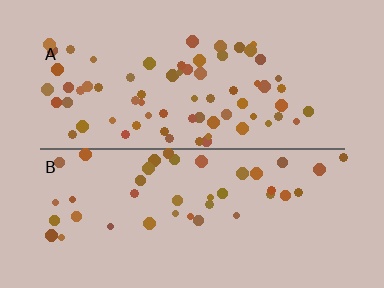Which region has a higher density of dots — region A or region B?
A (the top).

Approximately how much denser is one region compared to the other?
Approximately 1.7× — region A over region B.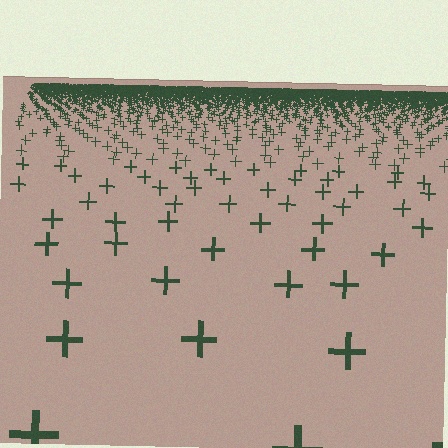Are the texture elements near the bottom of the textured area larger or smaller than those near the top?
Larger. Near the bottom, elements are closer to the viewer and appear at a bigger on-screen size.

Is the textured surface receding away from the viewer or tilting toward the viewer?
The surface is receding away from the viewer. Texture elements get smaller and denser toward the top.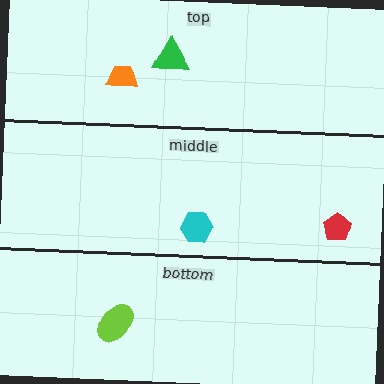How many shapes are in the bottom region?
1.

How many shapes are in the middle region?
2.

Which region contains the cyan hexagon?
The middle region.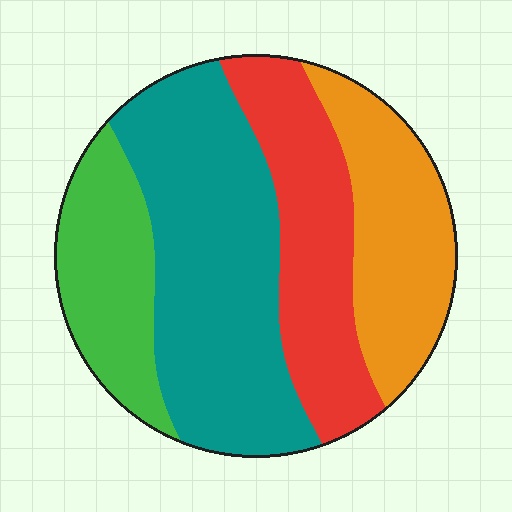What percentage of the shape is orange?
Orange covers 21% of the shape.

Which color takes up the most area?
Teal, at roughly 40%.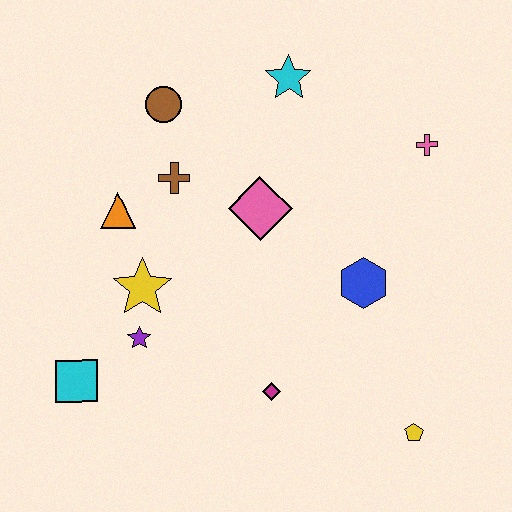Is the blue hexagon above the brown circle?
No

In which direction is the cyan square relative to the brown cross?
The cyan square is below the brown cross.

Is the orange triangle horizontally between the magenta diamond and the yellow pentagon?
No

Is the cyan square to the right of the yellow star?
No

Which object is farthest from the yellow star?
The pink cross is farthest from the yellow star.